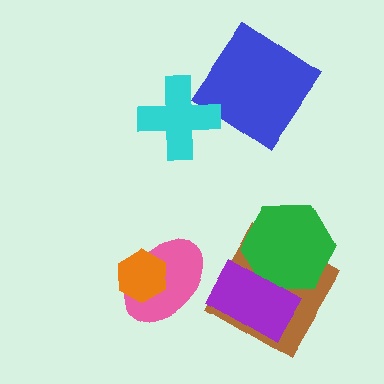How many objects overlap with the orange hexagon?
1 object overlaps with the orange hexagon.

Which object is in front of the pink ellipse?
The orange hexagon is in front of the pink ellipse.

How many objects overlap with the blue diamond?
0 objects overlap with the blue diamond.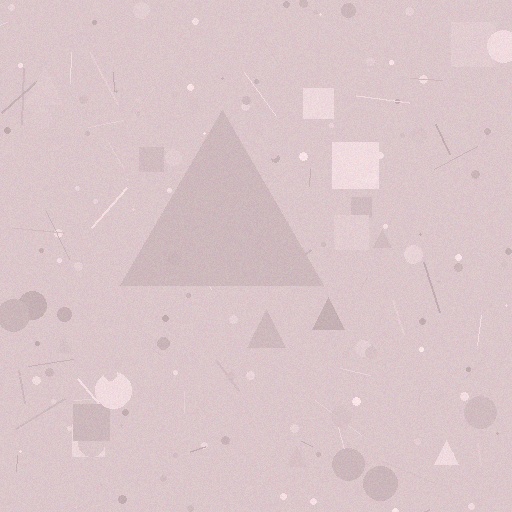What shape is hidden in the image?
A triangle is hidden in the image.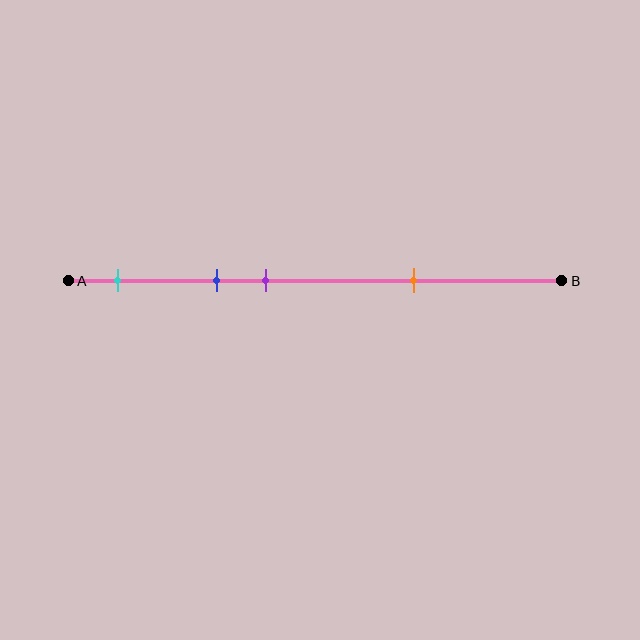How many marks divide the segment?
There are 4 marks dividing the segment.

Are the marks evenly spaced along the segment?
No, the marks are not evenly spaced.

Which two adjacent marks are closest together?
The blue and purple marks are the closest adjacent pair.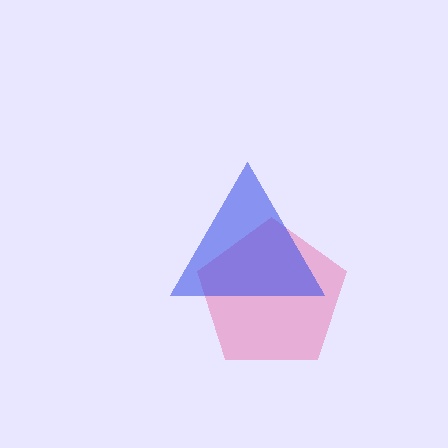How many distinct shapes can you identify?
There are 2 distinct shapes: a pink pentagon, a blue triangle.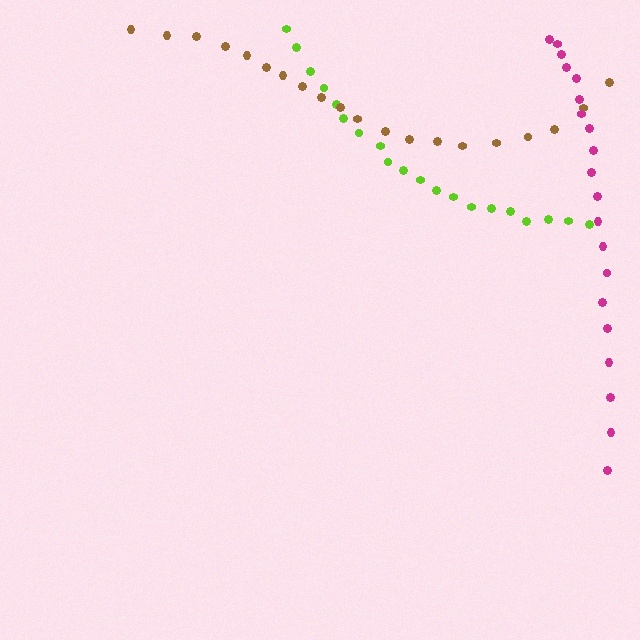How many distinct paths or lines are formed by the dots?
There are 3 distinct paths.